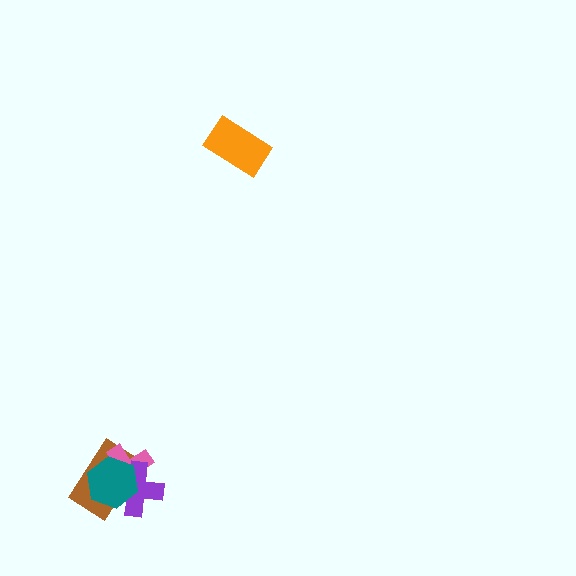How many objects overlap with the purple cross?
3 objects overlap with the purple cross.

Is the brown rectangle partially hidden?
Yes, it is partially covered by another shape.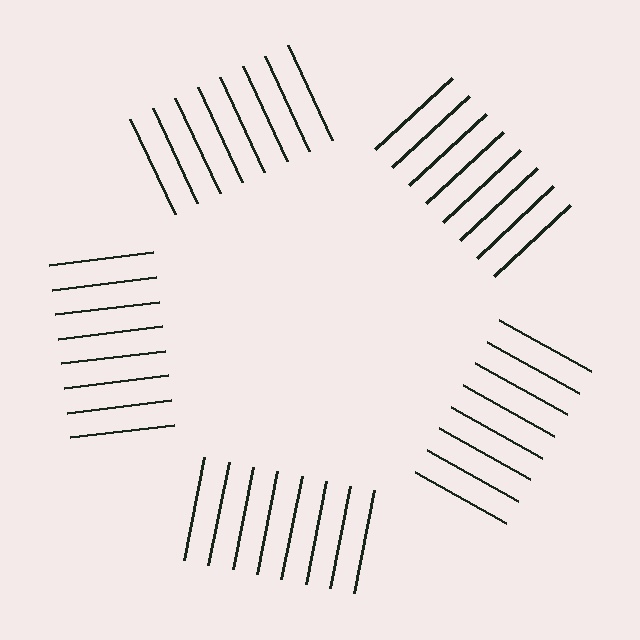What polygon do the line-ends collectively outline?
An illusory pentagon — the line segments terminate on its edges but no continuous stroke is drawn.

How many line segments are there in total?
40 — 8 along each of the 5 edges.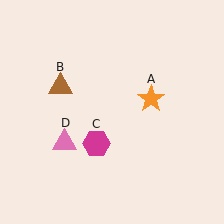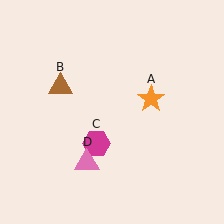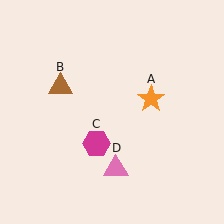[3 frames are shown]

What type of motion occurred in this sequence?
The pink triangle (object D) rotated counterclockwise around the center of the scene.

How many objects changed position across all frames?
1 object changed position: pink triangle (object D).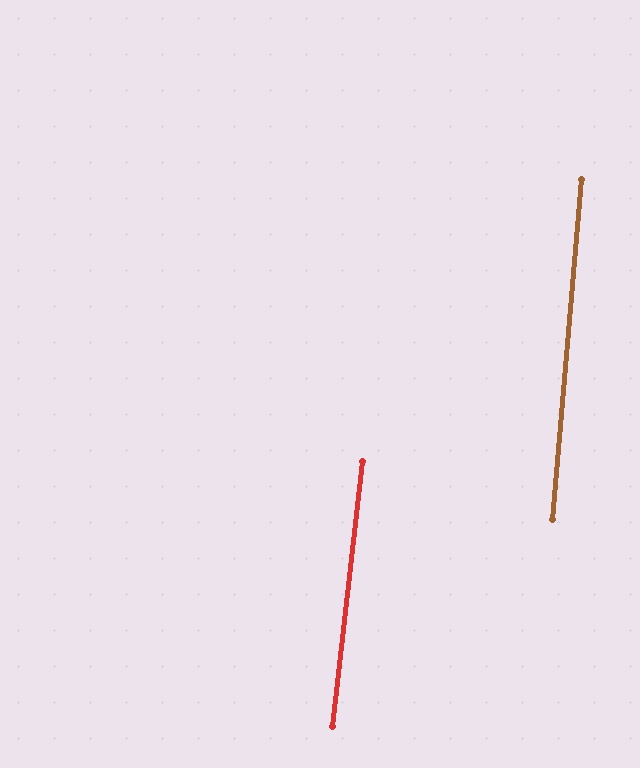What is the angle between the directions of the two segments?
Approximately 1 degree.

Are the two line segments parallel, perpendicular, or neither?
Parallel — their directions differ by only 1.4°.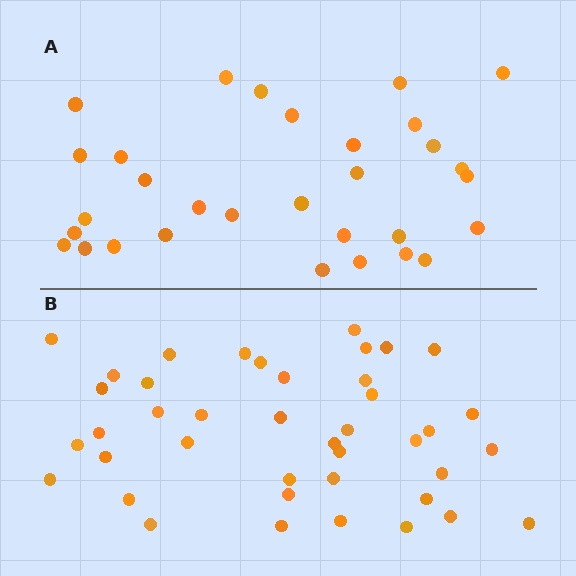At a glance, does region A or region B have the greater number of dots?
Region B (the bottom region) has more dots.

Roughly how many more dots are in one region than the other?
Region B has roughly 10 or so more dots than region A.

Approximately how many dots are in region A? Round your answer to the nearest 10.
About 30 dots. (The exact count is 31, which rounds to 30.)